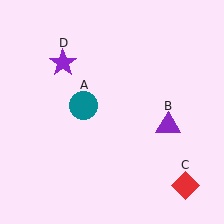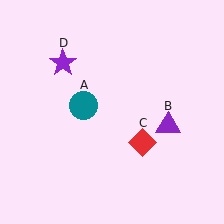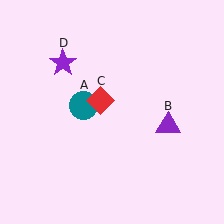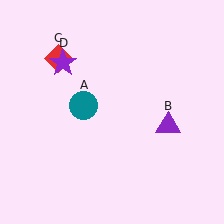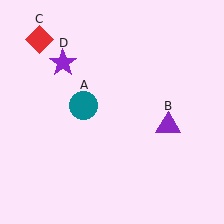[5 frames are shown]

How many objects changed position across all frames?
1 object changed position: red diamond (object C).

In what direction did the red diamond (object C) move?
The red diamond (object C) moved up and to the left.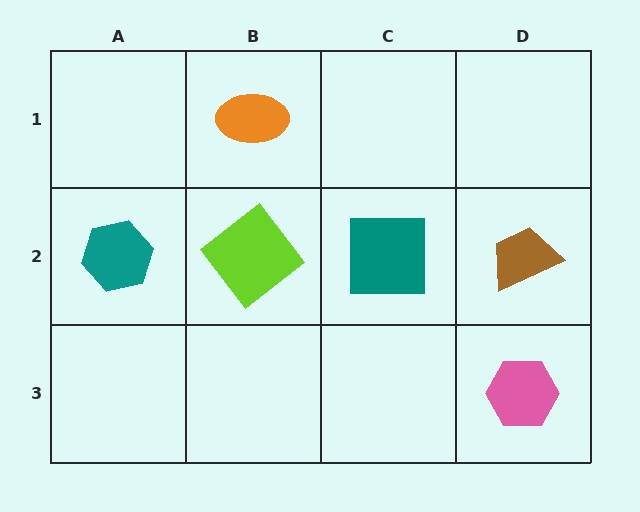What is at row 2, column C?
A teal square.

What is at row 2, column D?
A brown trapezoid.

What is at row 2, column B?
A lime diamond.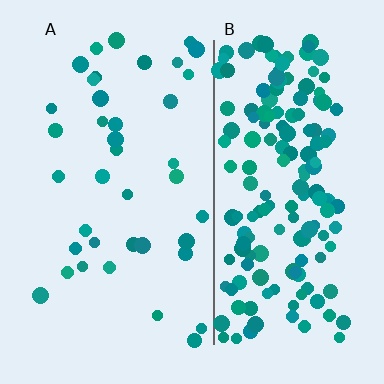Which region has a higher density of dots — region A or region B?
B (the right).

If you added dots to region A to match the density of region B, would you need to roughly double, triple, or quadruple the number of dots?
Approximately quadruple.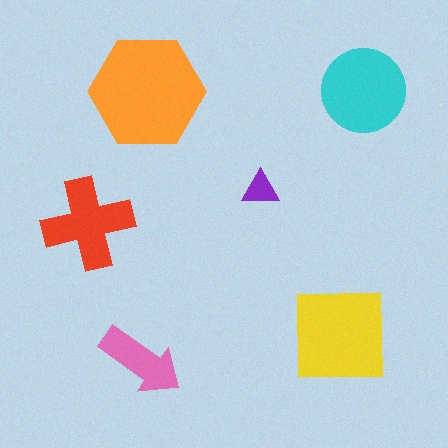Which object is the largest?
The orange hexagon.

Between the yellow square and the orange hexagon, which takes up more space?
The orange hexagon.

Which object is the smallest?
The purple triangle.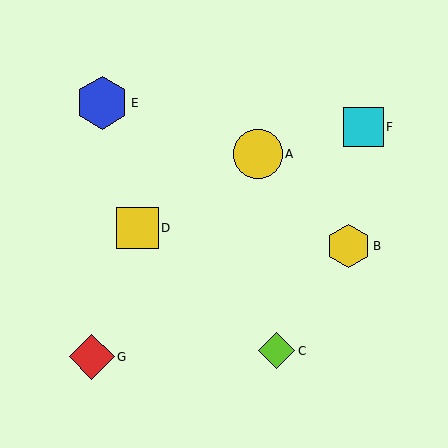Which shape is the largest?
The blue hexagon (labeled E) is the largest.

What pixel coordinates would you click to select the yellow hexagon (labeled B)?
Click at (348, 246) to select the yellow hexagon B.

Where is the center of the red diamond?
The center of the red diamond is at (92, 357).